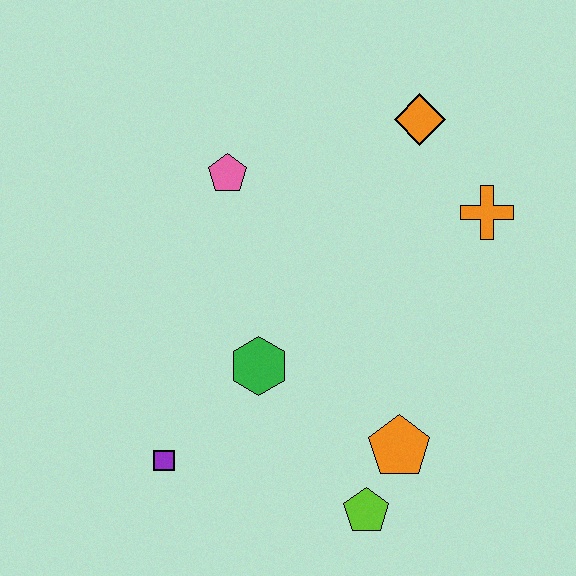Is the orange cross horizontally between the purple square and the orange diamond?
No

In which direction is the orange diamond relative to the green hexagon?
The orange diamond is above the green hexagon.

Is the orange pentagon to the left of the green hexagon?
No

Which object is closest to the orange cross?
The orange diamond is closest to the orange cross.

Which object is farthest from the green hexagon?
The orange diamond is farthest from the green hexagon.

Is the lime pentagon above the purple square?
No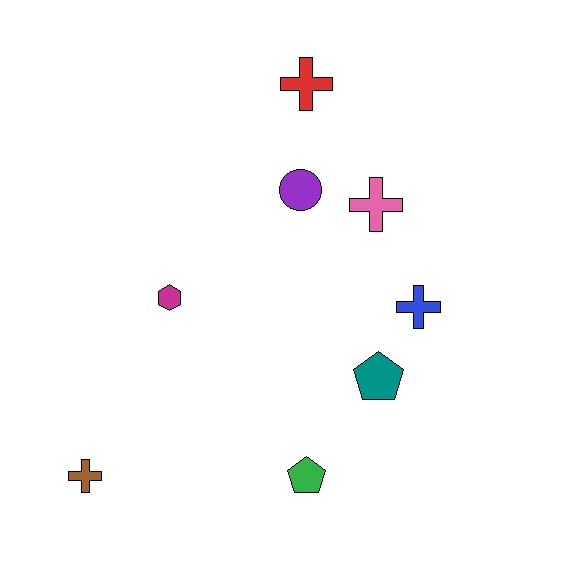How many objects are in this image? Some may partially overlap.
There are 8 objects.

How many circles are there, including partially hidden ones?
There is 1 circle.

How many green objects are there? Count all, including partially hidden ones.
There is 1 green object.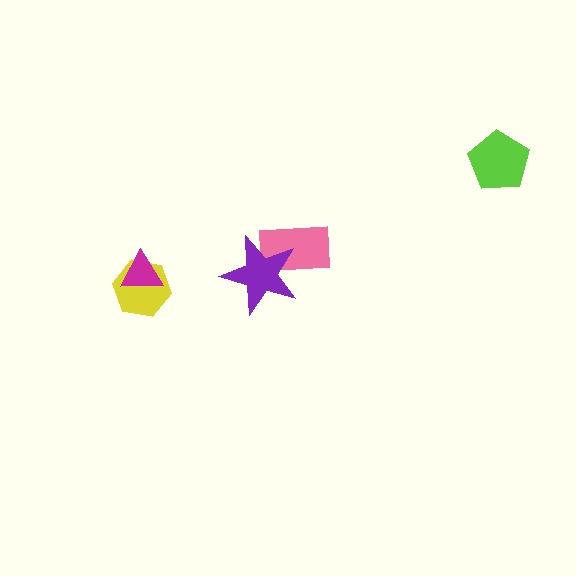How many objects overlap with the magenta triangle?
1 object overlaps with the magenta triangle.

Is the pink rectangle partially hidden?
Yes, it is partially covered by another shape.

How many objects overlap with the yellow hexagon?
1 object overlaps with the yellow hexagon.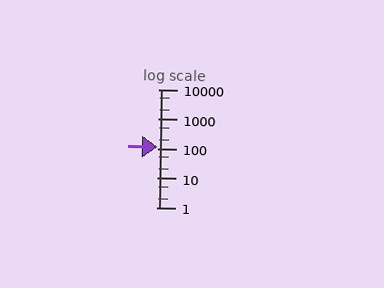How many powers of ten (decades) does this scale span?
The scale spans 4 decades, from 1 to 10000.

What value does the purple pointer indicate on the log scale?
The pointer indicates approximately 110.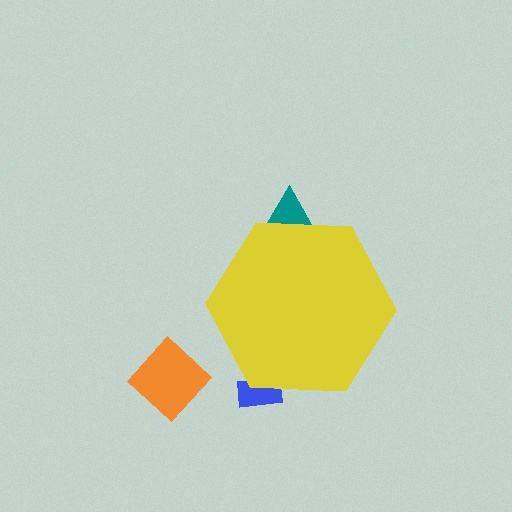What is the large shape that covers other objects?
A yellow hexagon.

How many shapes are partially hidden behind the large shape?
2 shapes are partially hidden.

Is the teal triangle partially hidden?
Yes, the teal triangle is partially hidden behind the yellow hexagon.